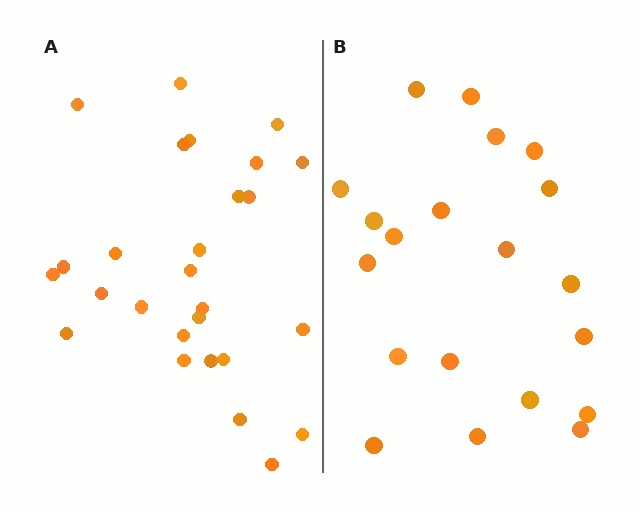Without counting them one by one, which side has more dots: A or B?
Region A (the left region) has more dots.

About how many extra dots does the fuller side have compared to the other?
Region A has roughly 8 or so more dots than region B.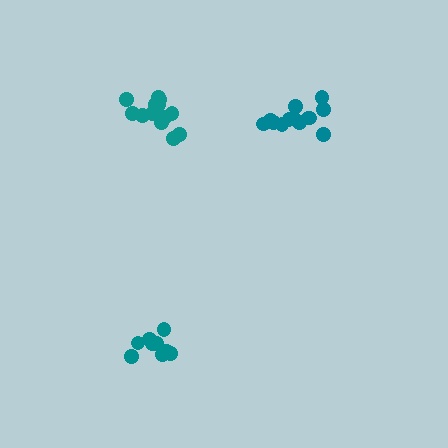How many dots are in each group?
Group 1: 13 dots, Group 2: 9 dots, Group 3: 13 dots (35 total).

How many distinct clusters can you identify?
There are 3 distinct clusters.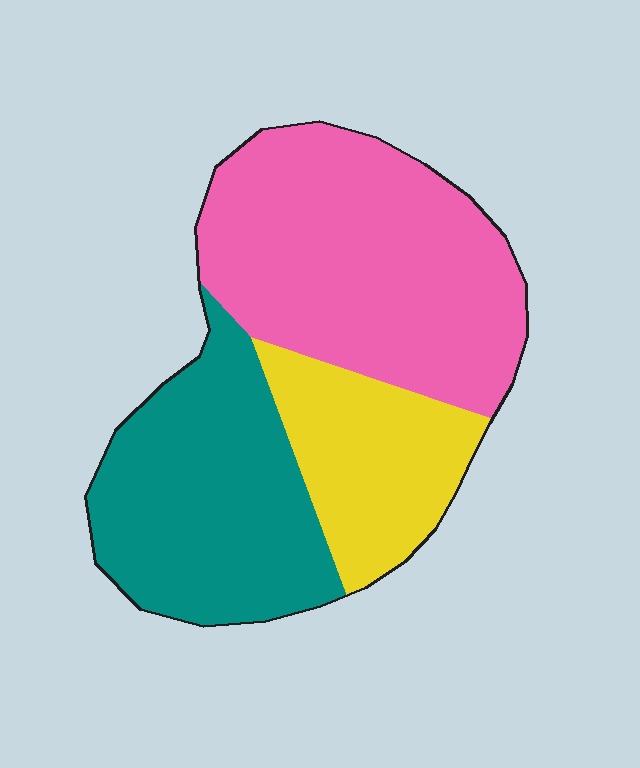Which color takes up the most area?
Pink, at roughly 45%.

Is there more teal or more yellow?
Teal.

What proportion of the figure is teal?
Teal takes up between a quarter and a half of the figure.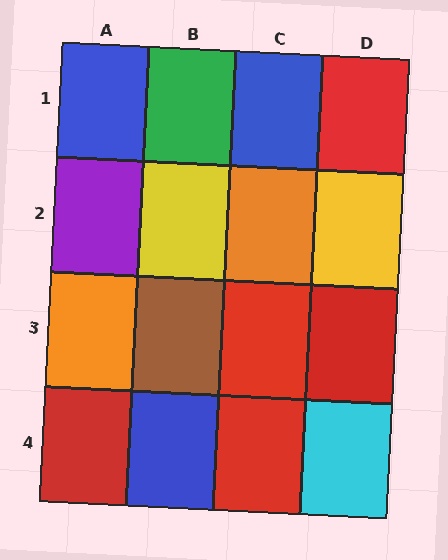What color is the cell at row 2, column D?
Yellow.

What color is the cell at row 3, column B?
Brown.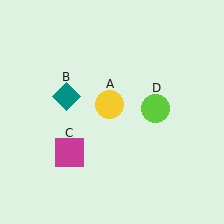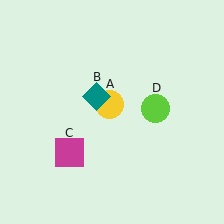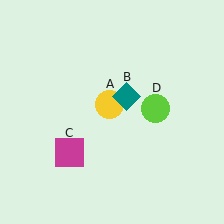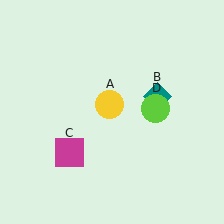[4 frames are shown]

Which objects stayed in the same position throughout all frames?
Yellow circle (object A) and magenta square (object C) and lime circle (object D) remained stationary.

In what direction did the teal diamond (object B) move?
The teal diamond (object B) moved right.